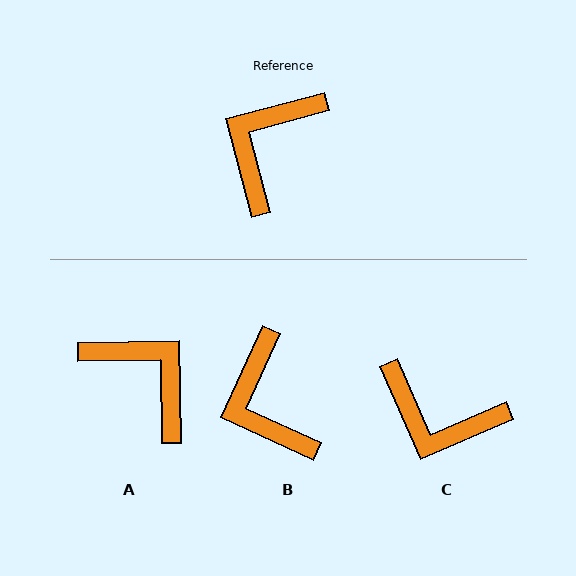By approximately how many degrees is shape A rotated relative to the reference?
Approximately 104 degrees clockwise.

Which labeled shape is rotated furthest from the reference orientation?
A, about 104 degrees away.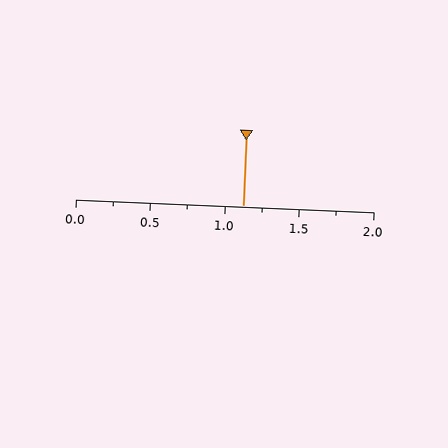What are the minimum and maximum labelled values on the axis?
The axis runs from 0.0 to 2.0.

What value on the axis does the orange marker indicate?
The marker indicates approximately 1.12.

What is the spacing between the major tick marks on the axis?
The major ticks are spaced 0.5 apart.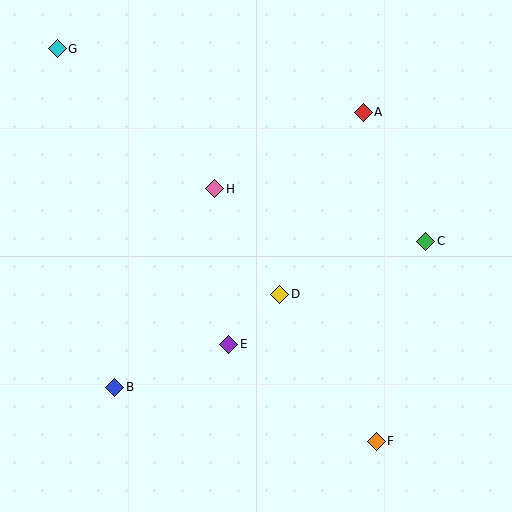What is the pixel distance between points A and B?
The distance between A and B is 371 pixels.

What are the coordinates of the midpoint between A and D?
The midpoint between A and D is at (321, 203).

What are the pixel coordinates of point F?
Point F is at (376, 441).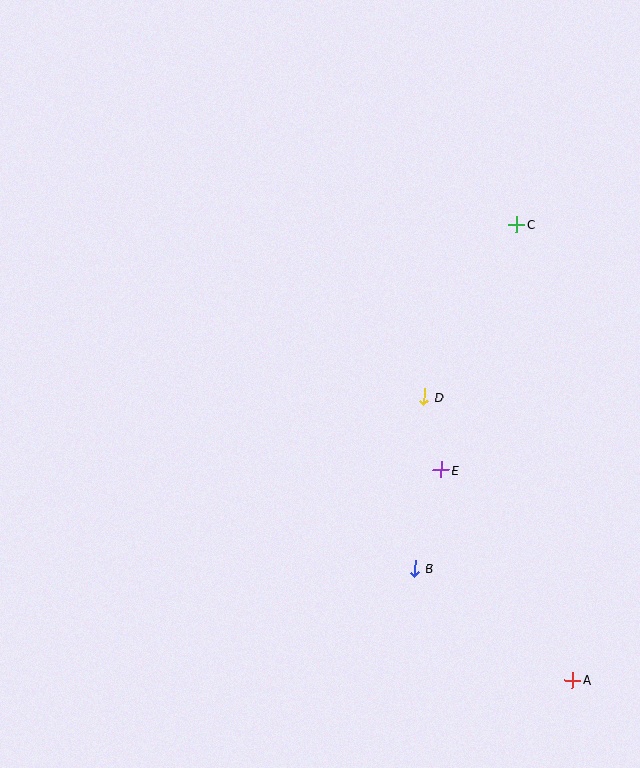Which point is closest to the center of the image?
Point D at (424, 397) is closest to the center.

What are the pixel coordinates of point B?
Point B is at (415, 568).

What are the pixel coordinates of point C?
Point C is at (517, 224).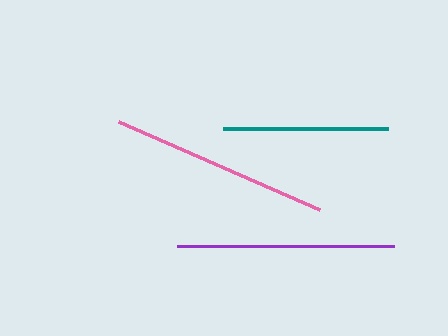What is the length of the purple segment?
The purple segment is approximately 217 pixels long.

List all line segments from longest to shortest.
From longest to shortest: pink, purple, teal.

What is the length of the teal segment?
The teal segment is approximately 165 pixels long.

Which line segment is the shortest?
The teal line is the shortest at approximately 165 pixels.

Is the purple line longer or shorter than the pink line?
The pink line is longer than the purple line.